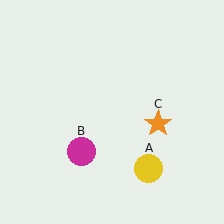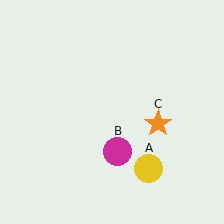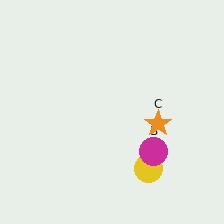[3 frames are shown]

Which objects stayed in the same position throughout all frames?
Yellow circle (object A) and orange star (object C) remained stationary.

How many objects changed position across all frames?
1 object changed position: magenta circle (object B).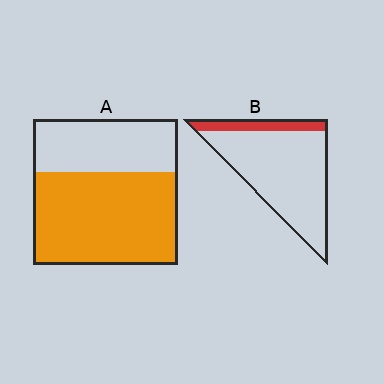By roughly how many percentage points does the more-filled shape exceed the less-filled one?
By roughly 50 percentage points (A over B).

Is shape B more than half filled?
No.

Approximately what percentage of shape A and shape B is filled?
A is approximately 65% and B is approximately 15%.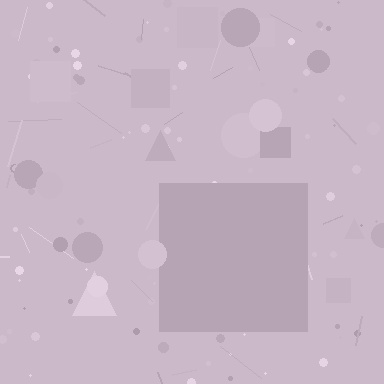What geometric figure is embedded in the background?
A square is embedded in the background.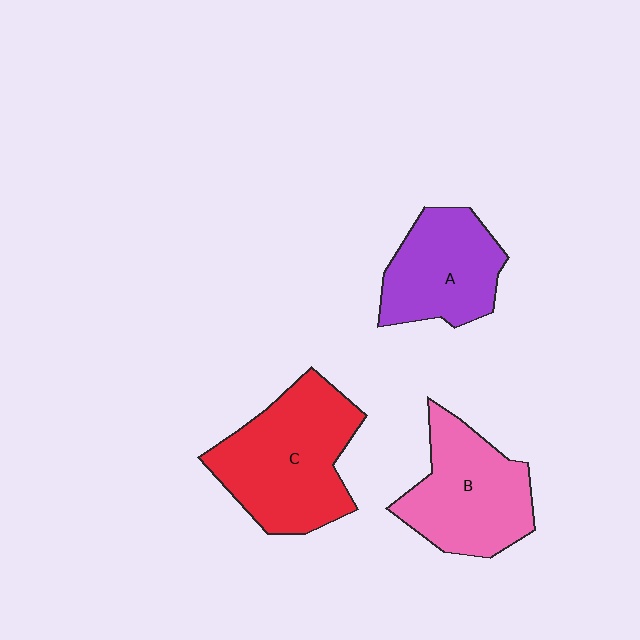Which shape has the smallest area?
Shape A (purple).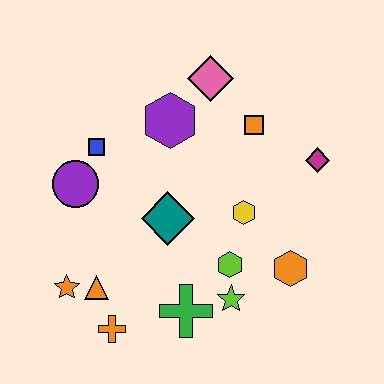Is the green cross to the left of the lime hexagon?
Yes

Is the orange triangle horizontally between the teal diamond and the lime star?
No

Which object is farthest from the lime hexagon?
The pink diamond is farthest from the lime hexagon.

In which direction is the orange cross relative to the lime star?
The orange cross is to the left of the lime star.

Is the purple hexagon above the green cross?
Yes